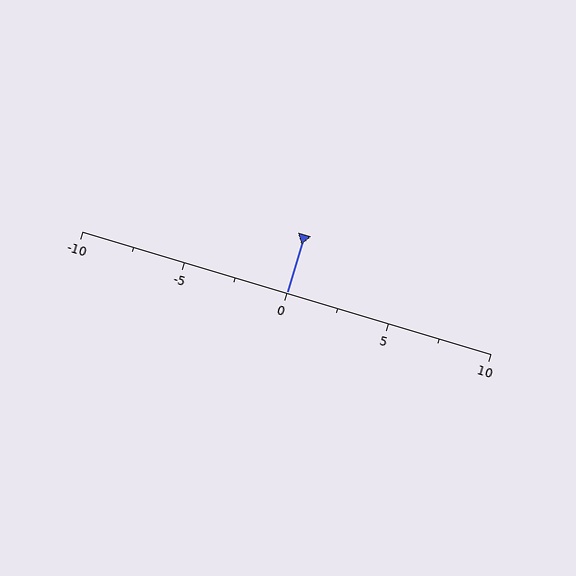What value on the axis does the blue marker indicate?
The marker indicates approximately 0.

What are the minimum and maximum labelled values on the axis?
The axis runs from -10 to 10.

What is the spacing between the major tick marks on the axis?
The major ticks are spaced 5 apart.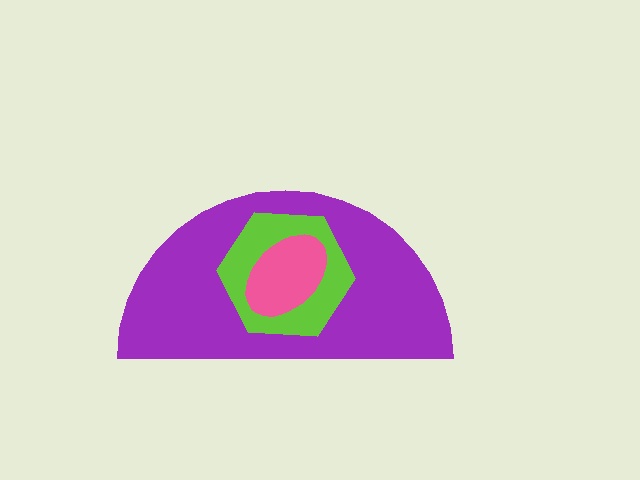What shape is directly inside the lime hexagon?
The pink ellipse.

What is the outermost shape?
The purple semicircle.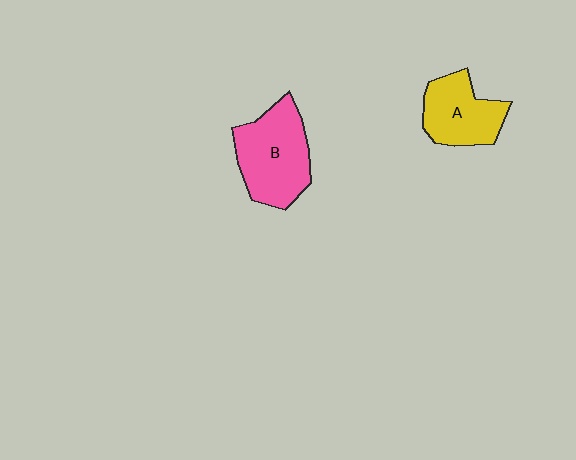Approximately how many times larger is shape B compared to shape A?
Approximately 1.3 times.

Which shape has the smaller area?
Shape A (yellow).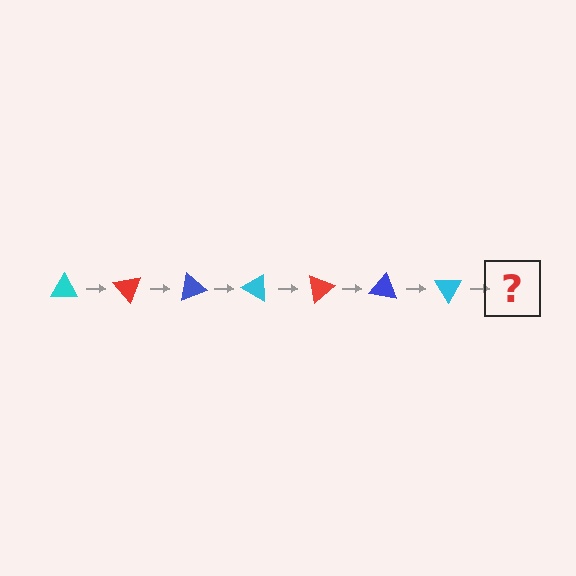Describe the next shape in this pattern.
It should be a red triangle, rotated 350 degrees from the start.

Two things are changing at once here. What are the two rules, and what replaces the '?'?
The two rules are that it rotates 50 degrees each step and the color cycles through cyan, red, and blue. The '?' should be a red triangle, rotated 350 degrees from the start.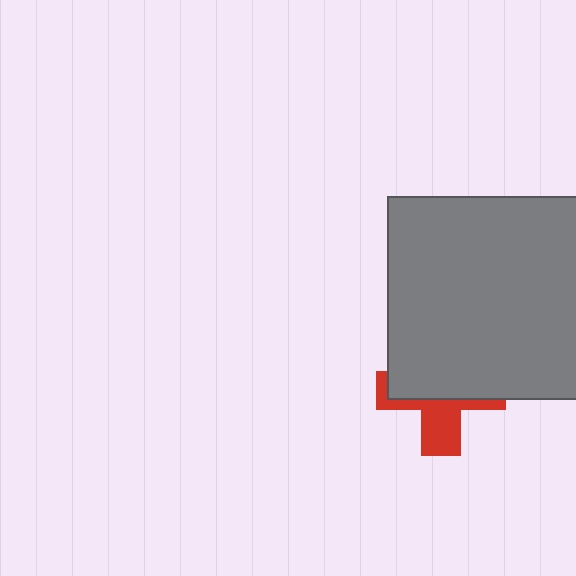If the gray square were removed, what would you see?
You would see the complete red cross.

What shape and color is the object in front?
The object in front is a gray square.